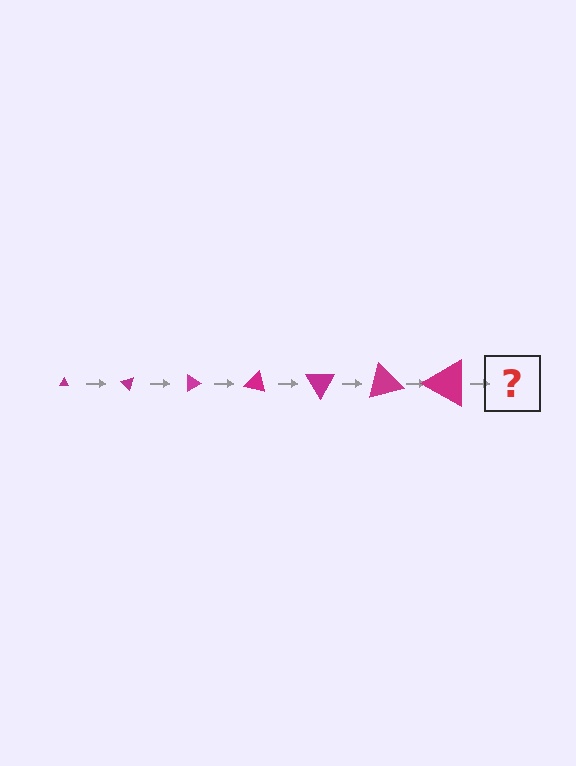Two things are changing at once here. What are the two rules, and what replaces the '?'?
The two rules are that the triangle grows larger each step and it rotates 45 degrees each step. The '?' should be a triangle, larger than the previous one and rotated 315 degrees from the start.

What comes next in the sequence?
The next element should be a triangle, larger than the previous one and rotated 315 degrees from the start.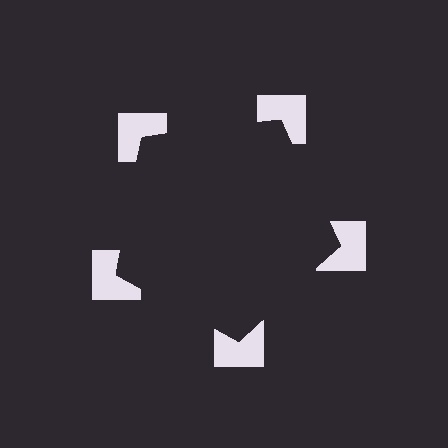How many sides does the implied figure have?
5 sides.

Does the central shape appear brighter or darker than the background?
It typically appears slightly darker than the background, even though no actual brightness change is drawn.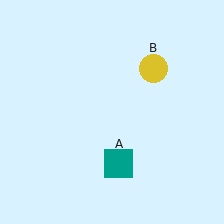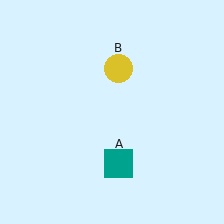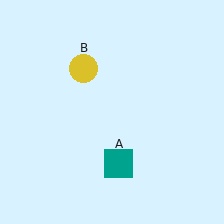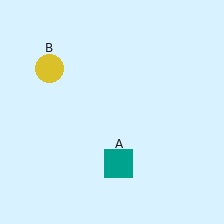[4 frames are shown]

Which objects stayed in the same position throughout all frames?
Teal square (object A) remained stationary.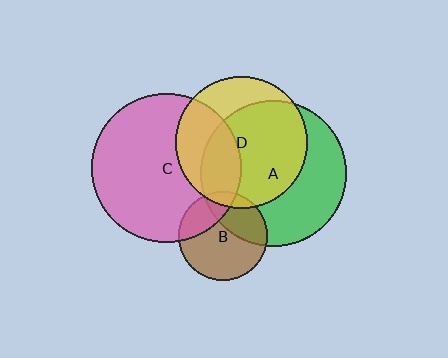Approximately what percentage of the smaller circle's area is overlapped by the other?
Approximately 65%.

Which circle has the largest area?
Circle C (pink).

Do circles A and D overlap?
Yes.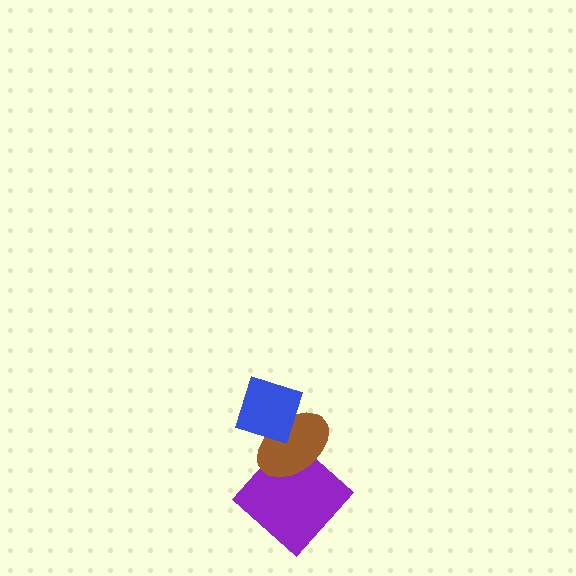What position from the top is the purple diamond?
The purple diamond is 3rd from the top.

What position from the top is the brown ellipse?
The brown ellipse is 2nd from the top.